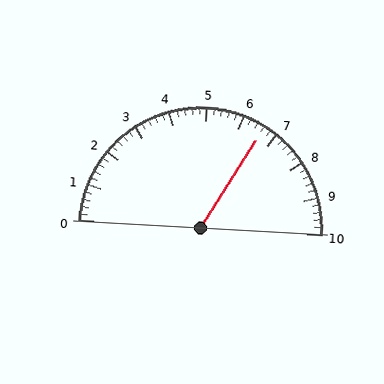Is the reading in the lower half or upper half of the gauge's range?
The reading is in the upper half of the range (0 to 10).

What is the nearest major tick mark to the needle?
The nearest major tick mark is 7.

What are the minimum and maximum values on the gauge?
The gauge ranges from 0 to 10.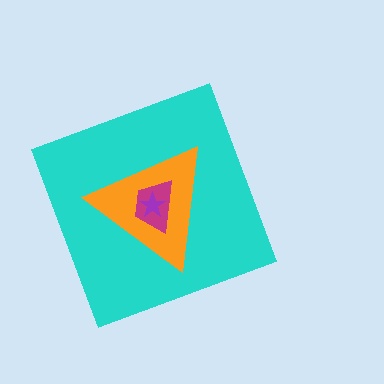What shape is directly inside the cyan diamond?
The orange triangle.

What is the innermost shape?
The purple star.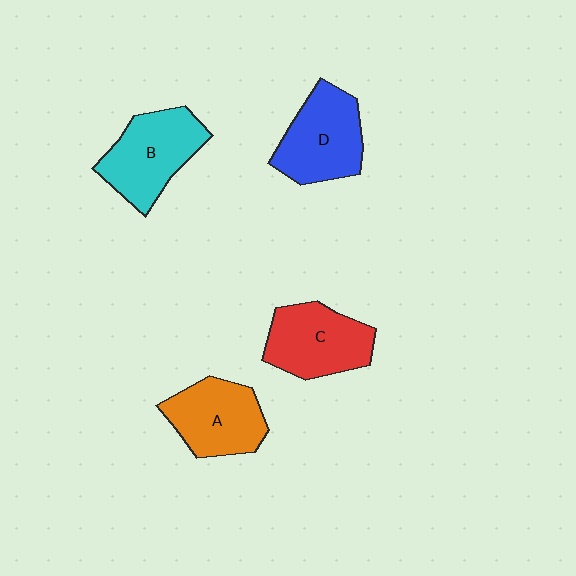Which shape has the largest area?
Shape B (cyan).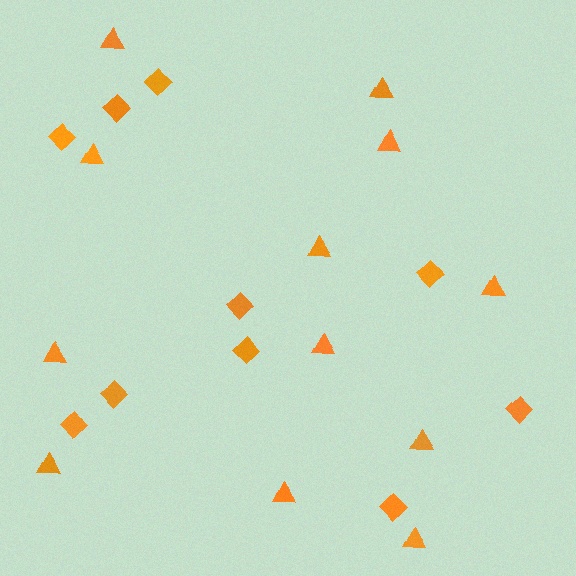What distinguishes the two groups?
There are 2 groups: one group of triangles (12) and one group of diamonds (10).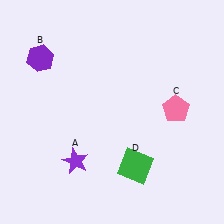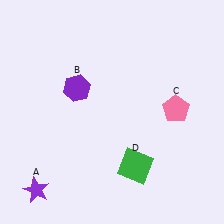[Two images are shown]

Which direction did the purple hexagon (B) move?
The purple hexagon (B) moved right.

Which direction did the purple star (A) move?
The purple star (A) moved left.